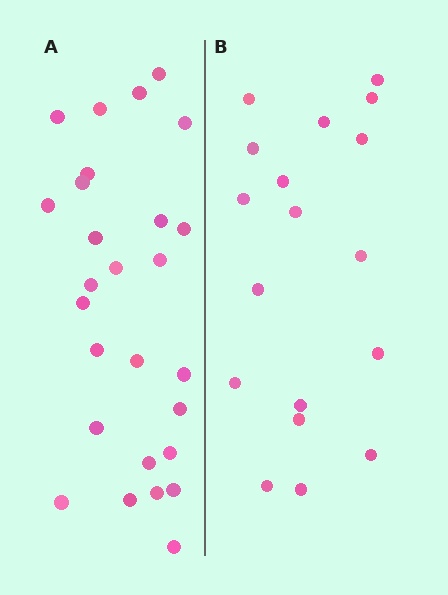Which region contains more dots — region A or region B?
Region A (the left region) has more dots.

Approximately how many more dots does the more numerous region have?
Region A has roughly 8 or so more dots than region B.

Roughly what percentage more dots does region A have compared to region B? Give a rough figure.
About 50% more.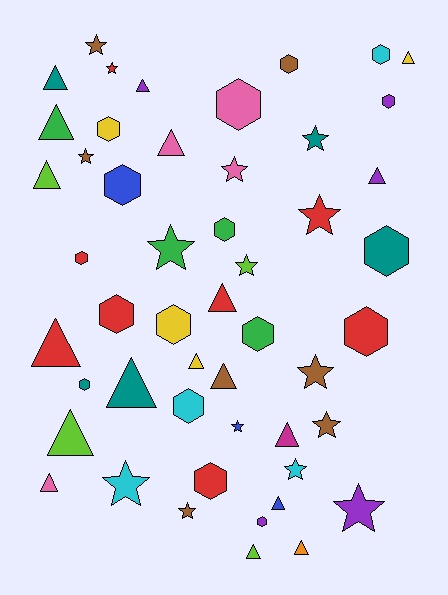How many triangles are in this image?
There are 18 triangles.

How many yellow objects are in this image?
There are 4 yellow objects.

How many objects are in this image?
There are 50 objects.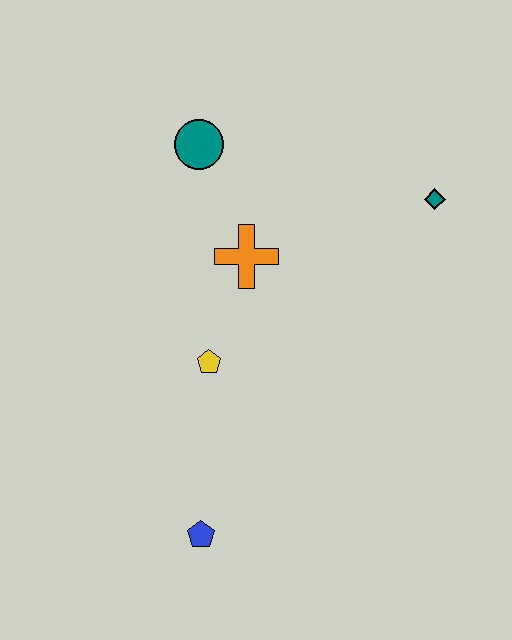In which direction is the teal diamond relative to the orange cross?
The teal diamond is to the right of the orange cross.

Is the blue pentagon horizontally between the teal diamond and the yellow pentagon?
No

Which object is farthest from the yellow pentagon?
The teal diamond is farthest from the yellow pentagon.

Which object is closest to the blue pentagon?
The yellow pentagon is closest to the blue pentagon.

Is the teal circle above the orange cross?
Yes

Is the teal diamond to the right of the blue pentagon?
Yes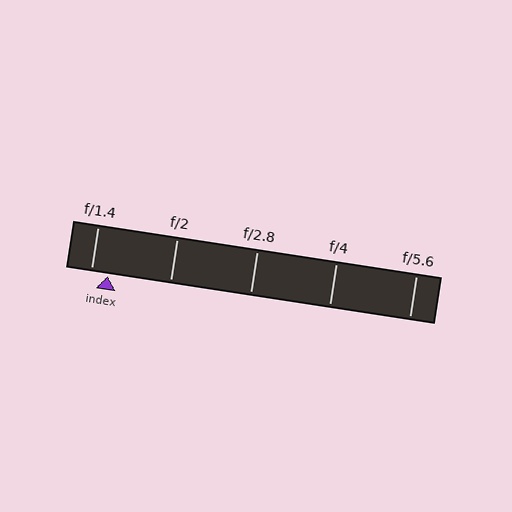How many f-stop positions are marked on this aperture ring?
There are 5 f-stop positions marked.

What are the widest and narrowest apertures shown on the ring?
The widest aperture shown is f/1.4 and the narrowest is f/5.6.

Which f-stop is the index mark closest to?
The index mark is closest to f/1.4.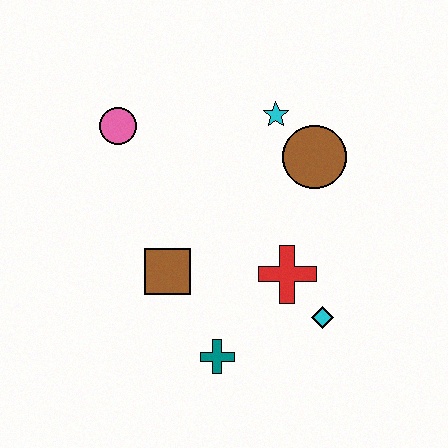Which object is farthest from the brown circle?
The teal cross is farthest from the brown circle.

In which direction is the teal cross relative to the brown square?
The teal cross is below the brown square.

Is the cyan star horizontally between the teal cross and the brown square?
No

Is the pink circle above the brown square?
Yes